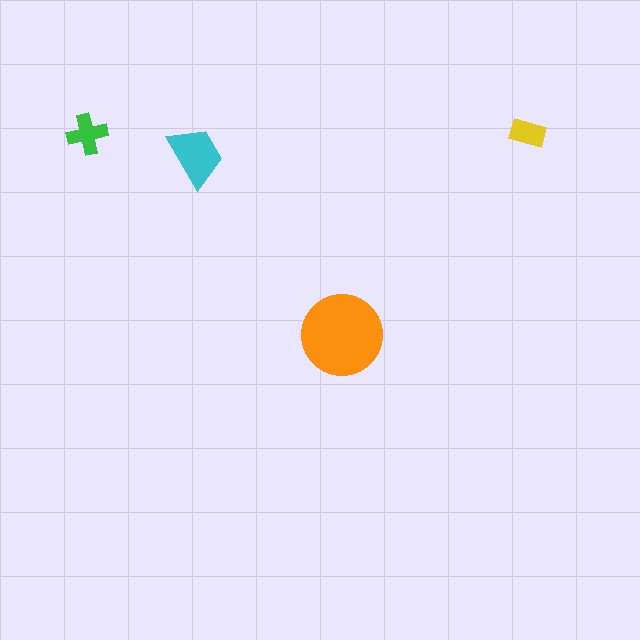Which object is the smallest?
The yellow rectangle.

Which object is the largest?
The orange circle.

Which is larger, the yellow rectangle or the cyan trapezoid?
The cyan trapezoid.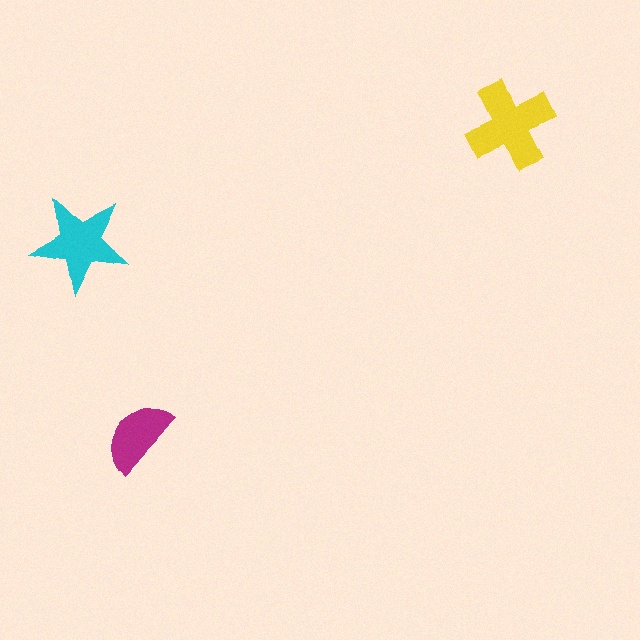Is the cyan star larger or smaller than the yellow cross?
Smaller.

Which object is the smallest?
The magenta semicircle.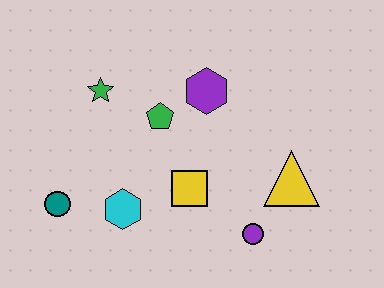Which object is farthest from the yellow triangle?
The teal circle is farthest from the yellow triangle.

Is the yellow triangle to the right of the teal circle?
Yes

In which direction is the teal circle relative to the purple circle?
The teal circle is to the left of the purple circle.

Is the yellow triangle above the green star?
No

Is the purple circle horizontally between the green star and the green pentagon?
No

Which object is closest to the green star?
The green pentagon is closest to the green star.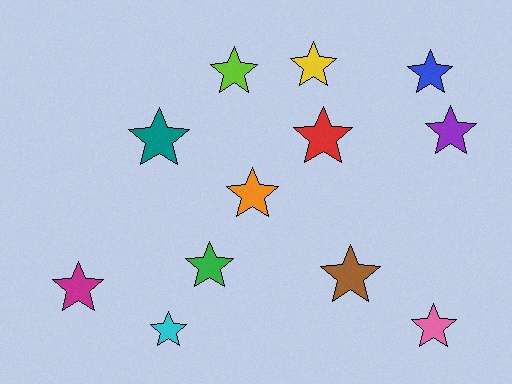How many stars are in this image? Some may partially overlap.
There are 12 stars.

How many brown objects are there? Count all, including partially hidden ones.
There is 1 brown object.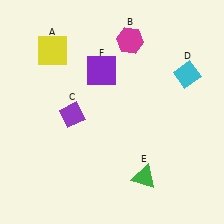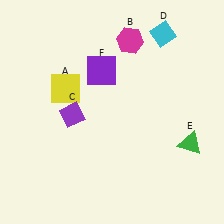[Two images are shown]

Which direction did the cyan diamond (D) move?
The cyan diamond (D) moved up.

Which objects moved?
The objects that moved are: the yellow square (A), the cyan diamond (D), the green triangle (E).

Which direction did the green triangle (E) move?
The green triangle (E) moved right.